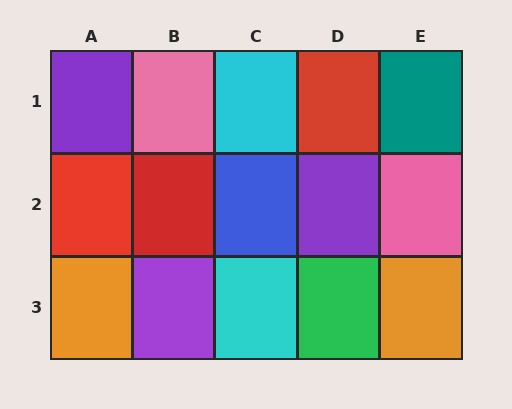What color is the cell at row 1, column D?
Red.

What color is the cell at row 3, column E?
Orange.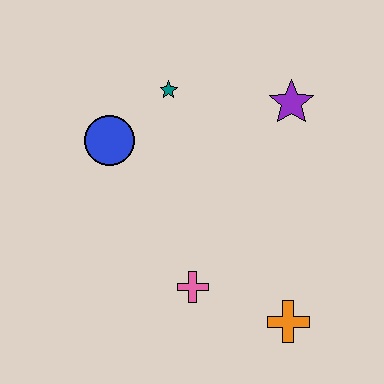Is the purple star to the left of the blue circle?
No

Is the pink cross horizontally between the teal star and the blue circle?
No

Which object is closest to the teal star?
The blue circle is closest to the teal star.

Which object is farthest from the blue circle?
The orange cross is farthest from the blue circle.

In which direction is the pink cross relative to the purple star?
The pink cross is below the purple star.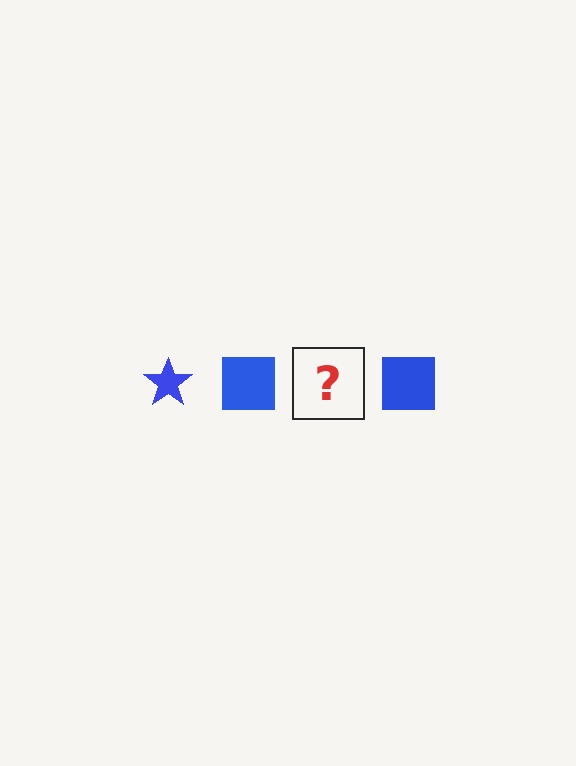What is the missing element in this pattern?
The missing element is a blue star.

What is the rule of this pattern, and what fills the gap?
The rule is that the pattern cycles through star, square shapes in blue. The gap should be filled with a blue star.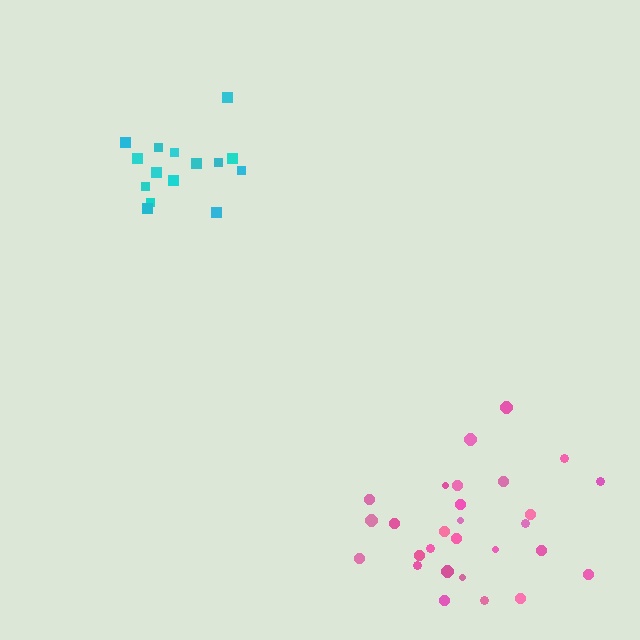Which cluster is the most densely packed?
Cyan.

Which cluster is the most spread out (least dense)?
Pink.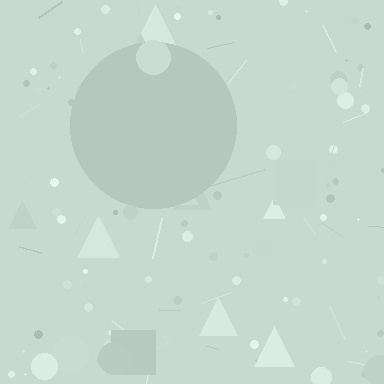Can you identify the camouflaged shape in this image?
The camouflaged shape is a circle.